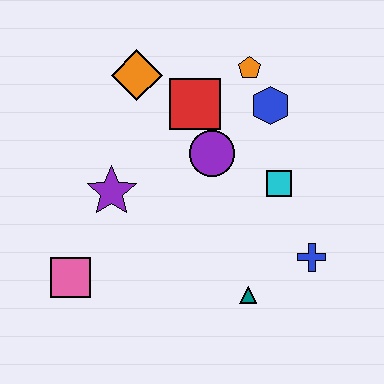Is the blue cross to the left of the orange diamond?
No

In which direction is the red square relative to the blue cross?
The red square is above the blue cross.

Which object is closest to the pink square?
The purple star is closest to the pink square.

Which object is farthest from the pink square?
The orange pentagon is farthest from the pink square.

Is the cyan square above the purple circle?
No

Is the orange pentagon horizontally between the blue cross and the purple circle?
Yes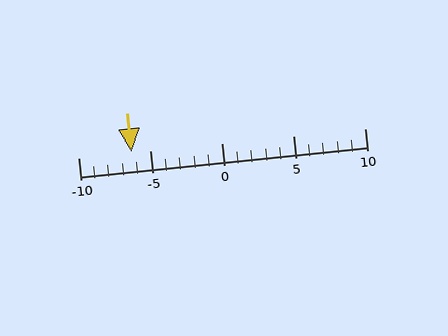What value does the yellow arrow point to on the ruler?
The yellow arrow points to approximately -6.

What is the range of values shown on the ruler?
The ruler shows values from -10 to 10.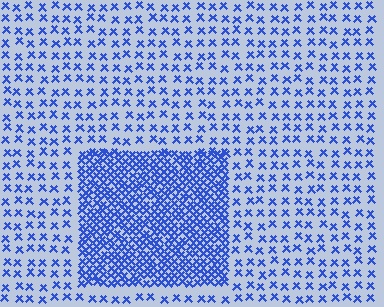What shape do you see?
I see a rectangle.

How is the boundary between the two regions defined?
The boundary is defined by a change in element density (approximately 2.9x ratio). All elements are the same color, size, and shape.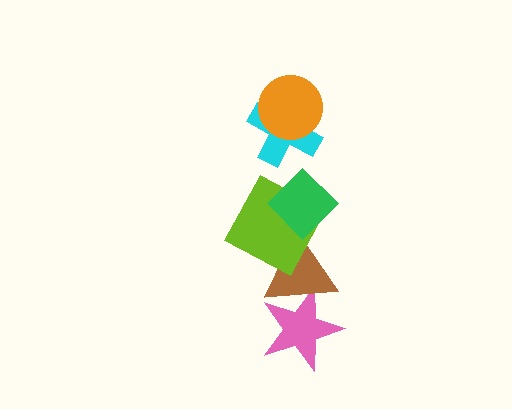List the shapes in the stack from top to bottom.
From top to bottom: the orange circle, the cyan cross, the green diamond, the lime square, the brown triangle, the pink star.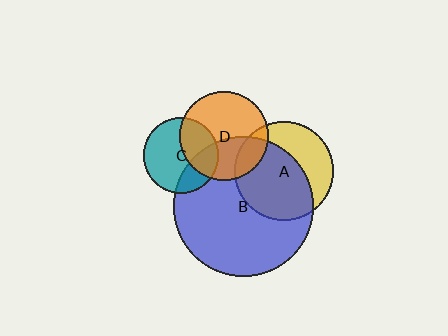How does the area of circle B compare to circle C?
Approximately 3.5 times.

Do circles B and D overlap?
Yes.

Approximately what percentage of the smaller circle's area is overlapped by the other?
Approximately 40%.